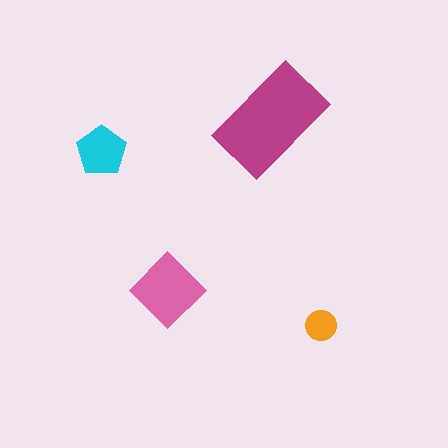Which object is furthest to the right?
The orange circle is rightmost.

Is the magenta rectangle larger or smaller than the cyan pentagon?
Larger.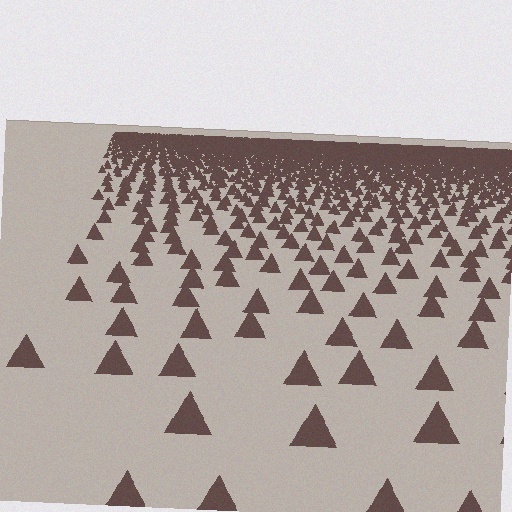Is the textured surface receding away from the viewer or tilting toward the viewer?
The surface is receding away from the viewer. Texture elements get smaller and denser toward the top.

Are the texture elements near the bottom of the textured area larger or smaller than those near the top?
Larger. Near the bottom, elements are closer to the viewer and appear at a bigger on-screen size.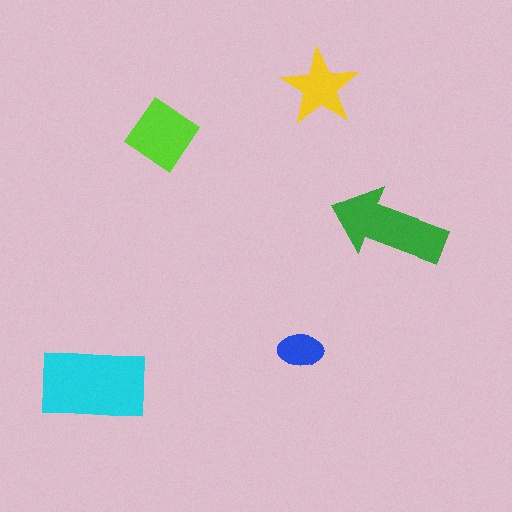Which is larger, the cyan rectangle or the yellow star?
The cyan rectangle.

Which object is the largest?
The cyan rectangle.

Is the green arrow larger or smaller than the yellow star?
Larger.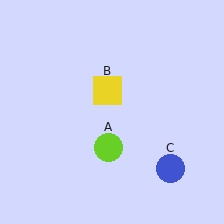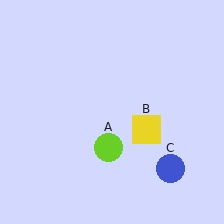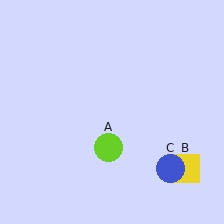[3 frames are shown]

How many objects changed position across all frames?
1 object changed position: yellow square (object B).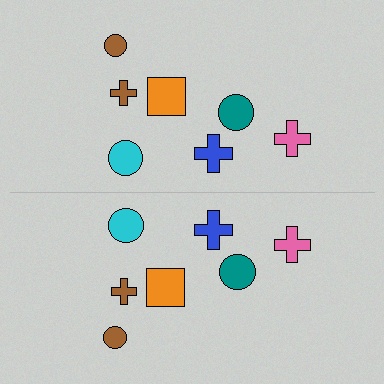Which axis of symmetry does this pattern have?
The pattern has a horizontal axis of symmetry running through the center of the image.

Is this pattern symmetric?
Yes, this pattern has bilateral (reflection) symmetry.